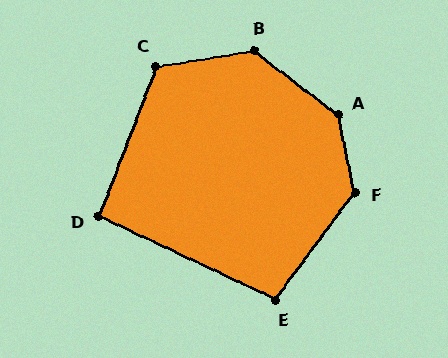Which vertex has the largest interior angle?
A, at approximately 138 degrees.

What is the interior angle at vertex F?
Approximately 132 degrees (obtuse).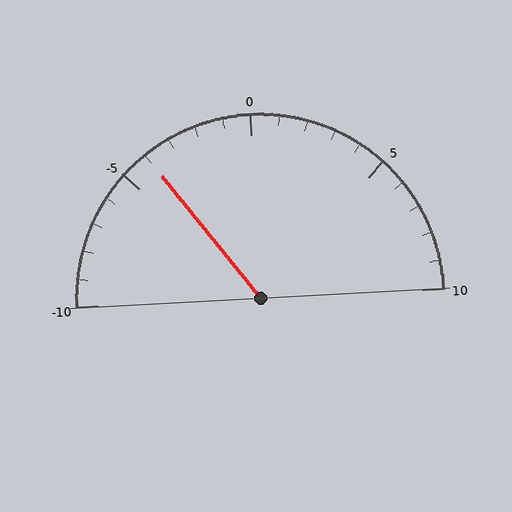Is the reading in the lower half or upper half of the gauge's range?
The reading is in the lower half of the range (-10 to 10).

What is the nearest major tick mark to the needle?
The nearest major tick mark is -5.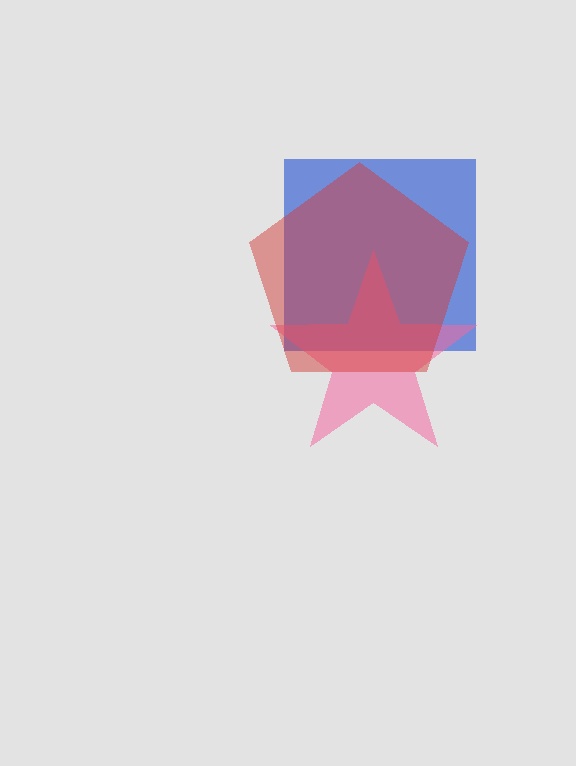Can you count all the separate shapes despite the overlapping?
Yes, there are 3 separate shapes.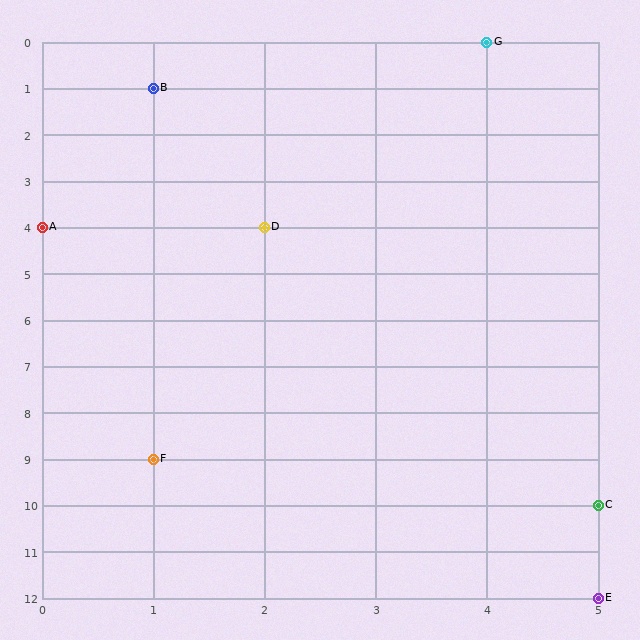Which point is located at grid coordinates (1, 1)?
Point B is at (1, 1).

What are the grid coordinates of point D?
Point D is at grid coordinates (2, 4).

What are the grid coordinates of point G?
Point G is at grid coordinates (4, 0).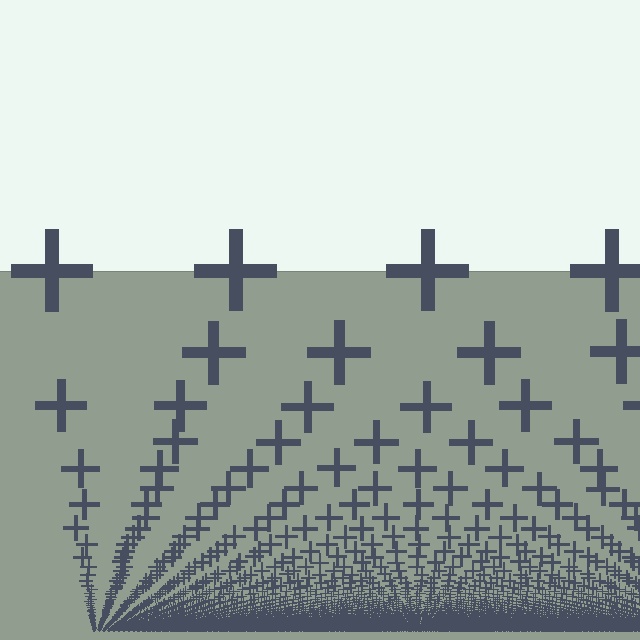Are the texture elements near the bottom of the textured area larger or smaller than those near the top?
Smaller. The gradient is inverted — elements near the bottom are smaller and denser.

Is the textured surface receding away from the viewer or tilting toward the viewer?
The surface appears to tilt toward the viewer. Texture elements get larger and sparser toward the top.